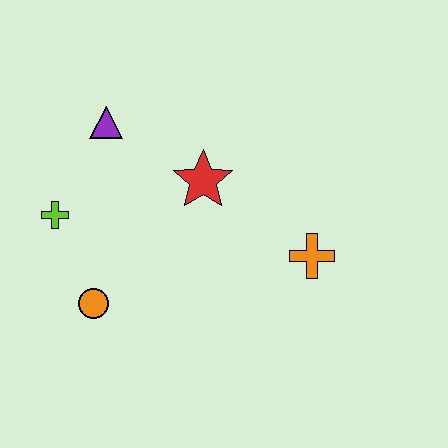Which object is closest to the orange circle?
The lime cross is closest to the orange circle.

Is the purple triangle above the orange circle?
Yes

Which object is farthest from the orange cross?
The lime cross is farthest from the orange cross.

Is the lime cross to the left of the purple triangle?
Yes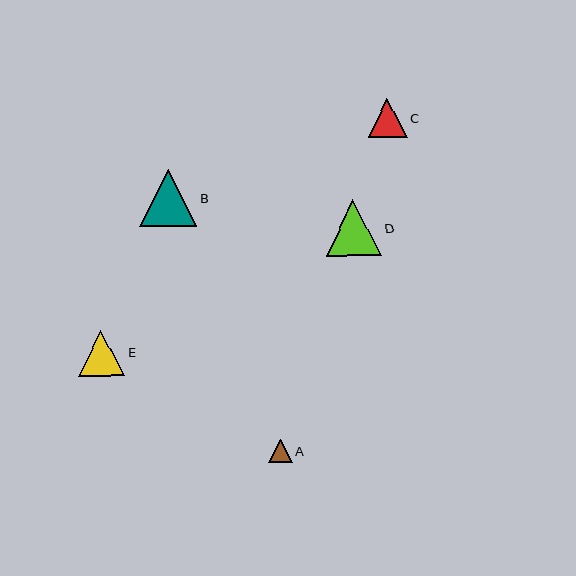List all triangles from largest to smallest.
From largest to smallest: B, D, E, C, A.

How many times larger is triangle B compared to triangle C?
Triangle B is approximately 1.5 times the size of triangle C.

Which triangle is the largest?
Triangle B is the largest with a size of approximately 57 pixels.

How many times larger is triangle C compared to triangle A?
Triangle C is approximately 1.6 times the size of triangle A.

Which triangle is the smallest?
Triangle A is the smallest with a size of approximately 24 pixels.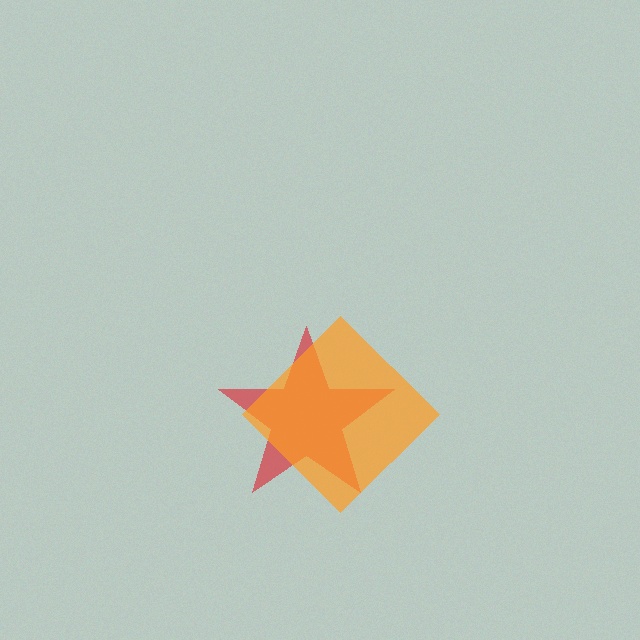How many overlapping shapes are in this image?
There are 2 overlapping shapes in the image.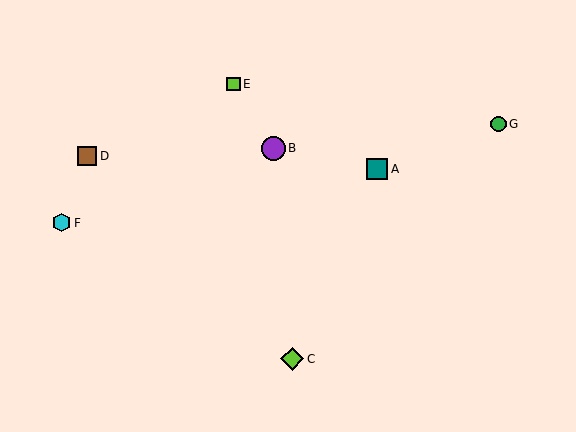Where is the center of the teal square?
The center of the teal square is at (377, 169).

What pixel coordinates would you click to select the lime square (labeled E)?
Click at (233, 84) to select the lime square E.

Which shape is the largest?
The purple circle (labeled B) is the largest.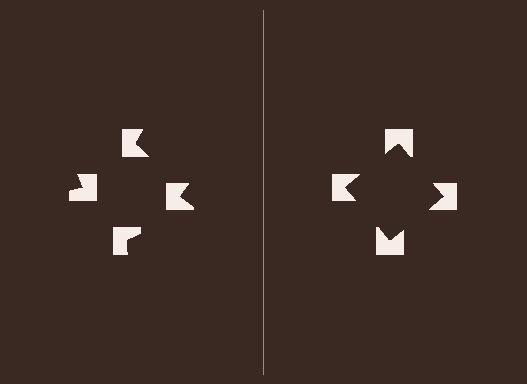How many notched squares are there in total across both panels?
8 — 4 on each side.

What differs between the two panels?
The notched squares are positioned identically on both sides; only the wedge orientations differ. On the right they align to a square; on the left they are misaligned.